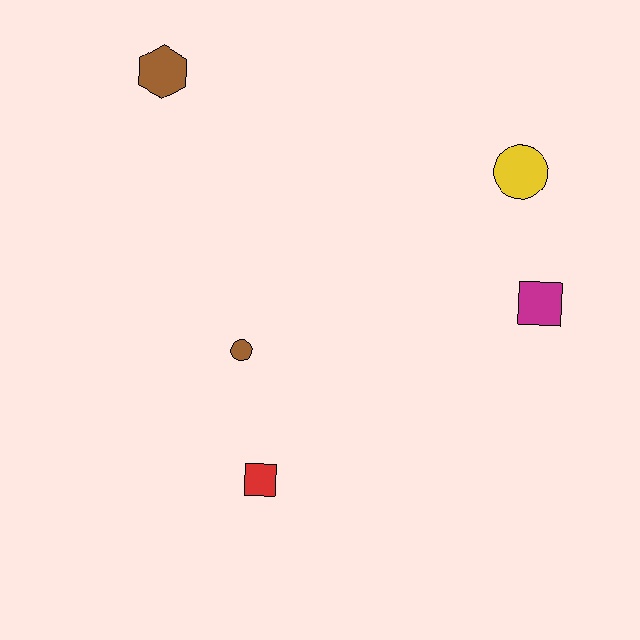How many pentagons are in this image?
There are no pentagons.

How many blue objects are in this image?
There are no blue objects.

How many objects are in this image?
There are 5 objects.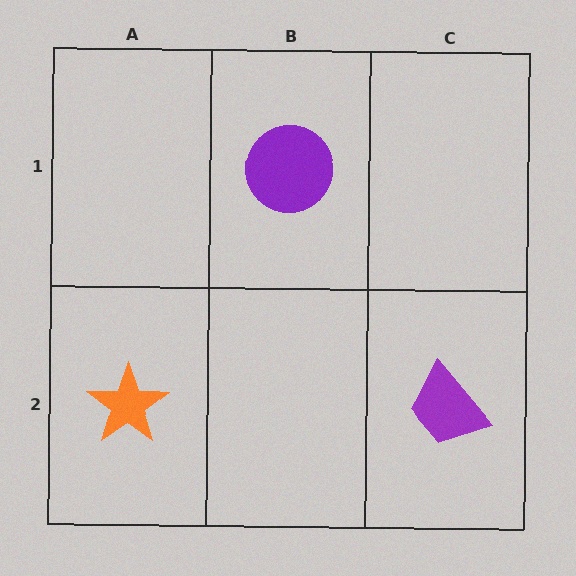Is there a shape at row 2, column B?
No, that cell is empty.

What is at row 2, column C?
A purple trapezoid.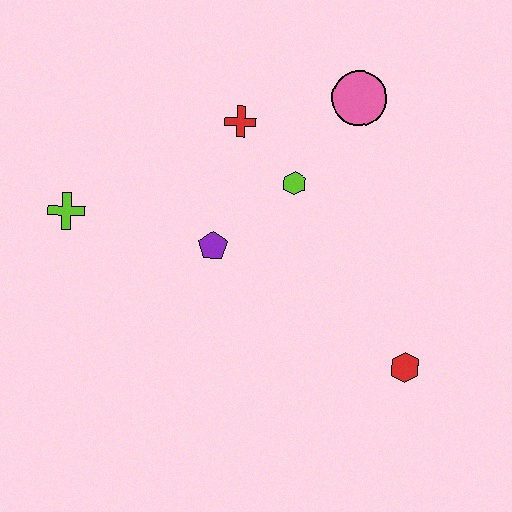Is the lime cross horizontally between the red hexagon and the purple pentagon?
No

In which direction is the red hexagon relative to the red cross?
The red hexagon is below the red cross.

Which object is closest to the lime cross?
The purple pentagon is closest to the lime cross.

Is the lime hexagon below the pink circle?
Yes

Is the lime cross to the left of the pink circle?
Yes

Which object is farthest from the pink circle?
The lime cross is farthest from the pink circle.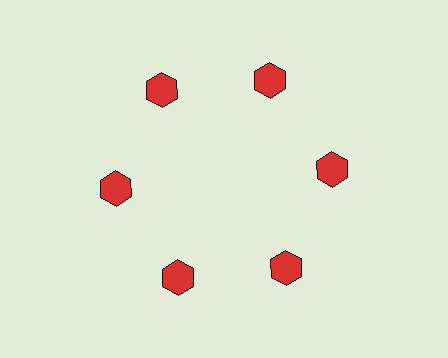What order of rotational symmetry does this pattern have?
This pattern has 6-fold rotational symmetry.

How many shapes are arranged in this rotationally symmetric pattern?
There are 6 shapes, arranged in 6 groups of 1.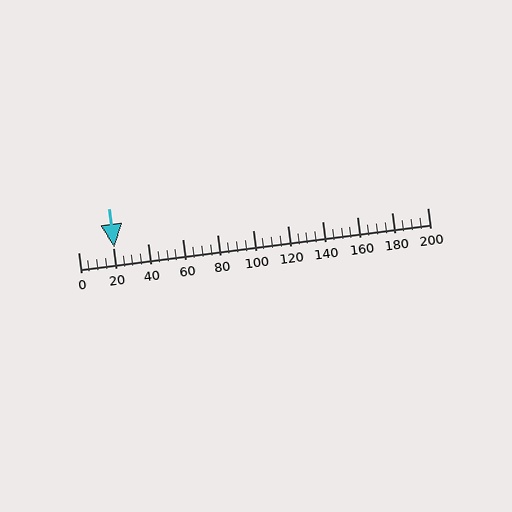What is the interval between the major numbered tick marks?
The major tick marks are spaced 20 units apart.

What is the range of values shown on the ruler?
The ruler shows values from 0 to 200.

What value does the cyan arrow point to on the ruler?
The cyan arrow points to approximately 21.